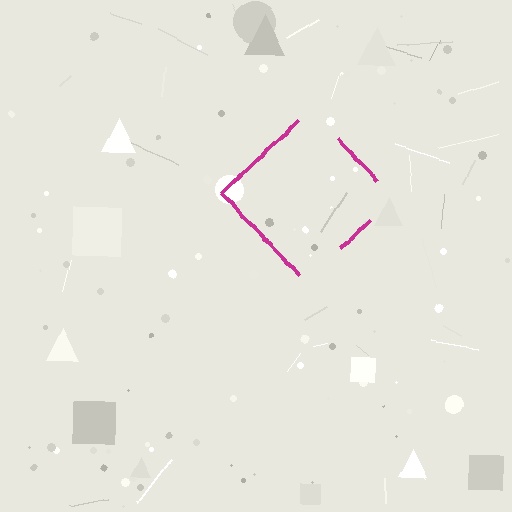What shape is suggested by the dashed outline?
The dashed outline suggests a diamond.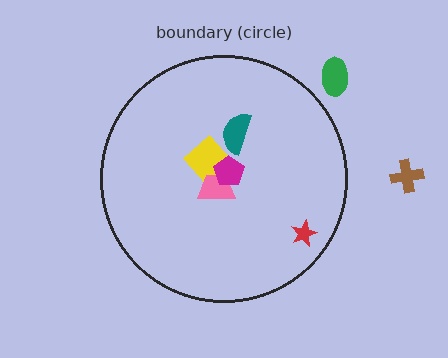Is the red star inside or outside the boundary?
Inside.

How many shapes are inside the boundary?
5 inside, 2 outside.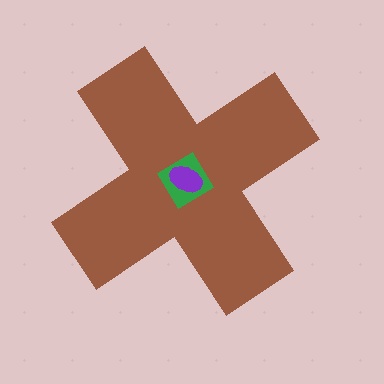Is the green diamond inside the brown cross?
Yes.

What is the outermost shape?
The brown cross.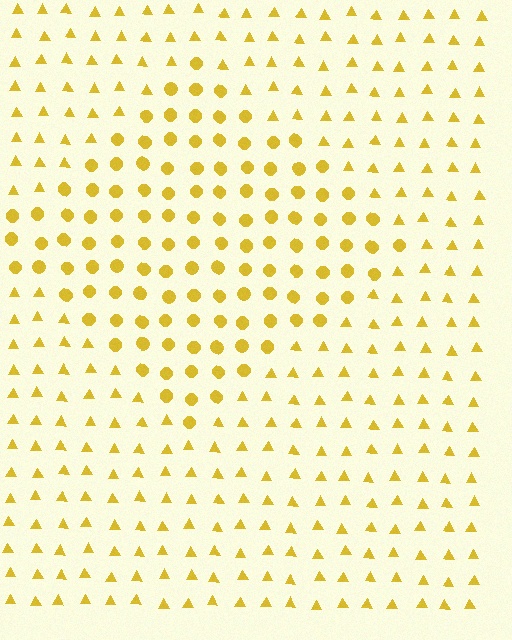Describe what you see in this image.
The image is filled with small yellow elements arranged in a uniform grid. A diamond-shaped region contains circles, while the surrounding area contains triangles. The boundary is defined purely by the change in element shape.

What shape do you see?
I see a diamond.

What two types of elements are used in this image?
The image uses circles inside the diamond region and triangles outside it.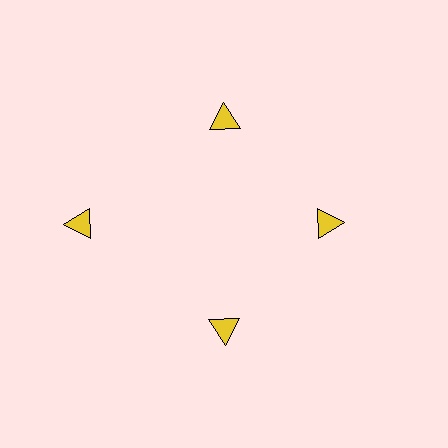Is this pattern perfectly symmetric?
No. The 4 yellow triangles are arranged in a ring, but one element near the 9 o'clock position is pushed outward from the center, breaking the 4-fold rotational symmetry.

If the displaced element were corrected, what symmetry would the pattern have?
It would have 4-fold rotational symmetry — the pattern would map onto itself every 90 degrees.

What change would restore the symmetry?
The symmetry would be restored by moving it inward, back onto the ring so that all 4 triangles sit at equal angles and equal distance from the center.